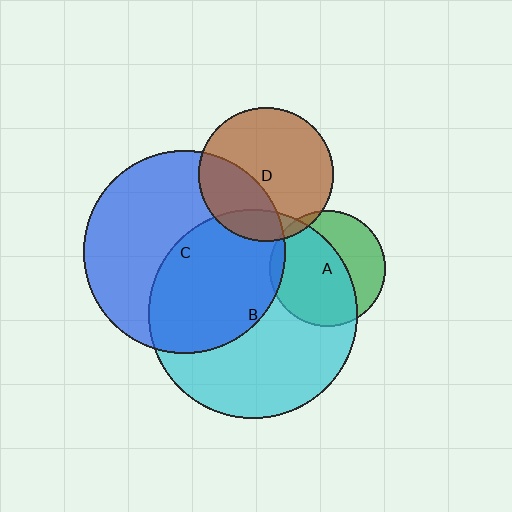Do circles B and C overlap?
Yes.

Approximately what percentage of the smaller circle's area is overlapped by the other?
Approximately 45%.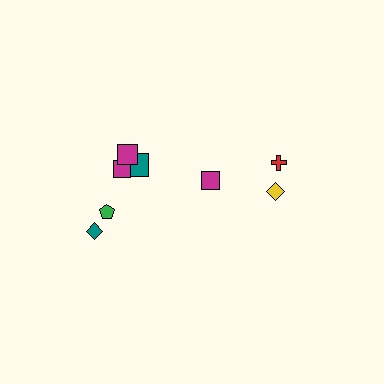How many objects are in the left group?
There are 5 objects.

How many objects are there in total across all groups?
There are 8 objects.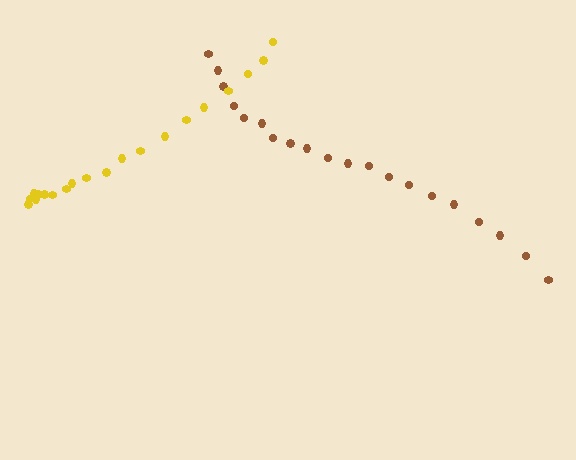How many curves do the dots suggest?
There are 2 distinct paths.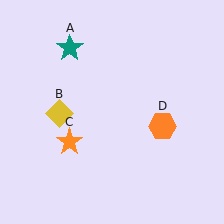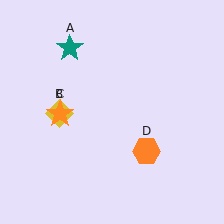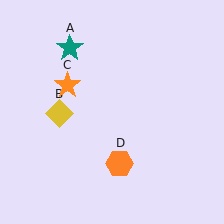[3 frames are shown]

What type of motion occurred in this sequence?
The orange star (object C), orange hexagon (object D) rotated clockwise around the center of the scene.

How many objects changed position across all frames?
2 objects changed position: orange star (object C), orange hexagon (object D).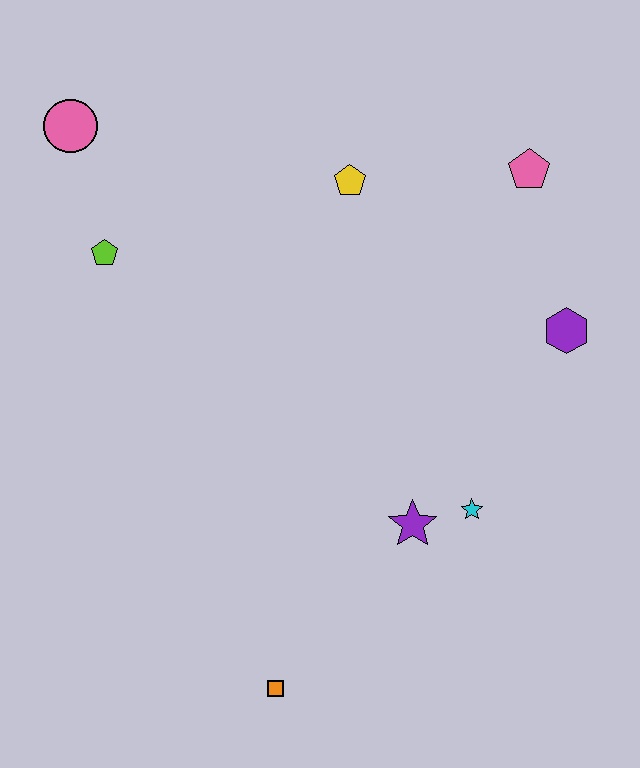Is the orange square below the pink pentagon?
Yes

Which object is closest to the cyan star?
The purple star is closest to the cyan star.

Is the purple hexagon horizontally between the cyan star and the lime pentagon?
No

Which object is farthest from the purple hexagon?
The pink circle is farthest from the purple hexagon.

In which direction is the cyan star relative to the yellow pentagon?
The cyan star is below the yellow pentagon.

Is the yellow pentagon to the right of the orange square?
Yes